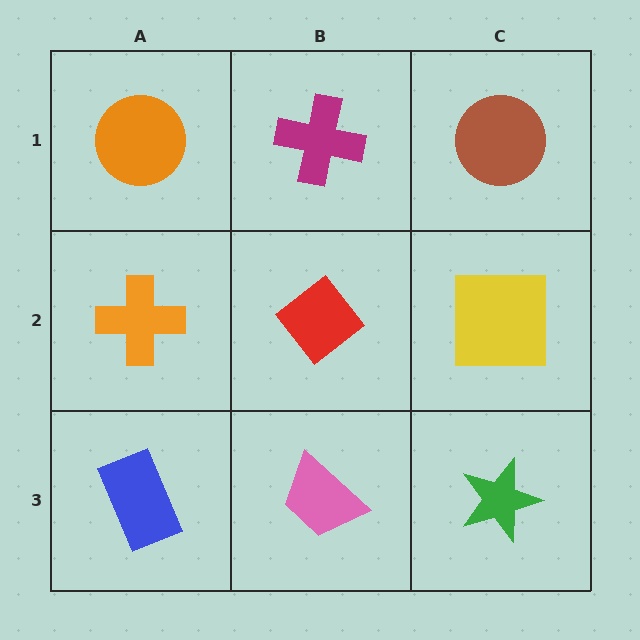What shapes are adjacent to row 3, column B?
A red diamond (row 2, column B), a blue rectangle (row 3, column A), a green star (row 3, column C).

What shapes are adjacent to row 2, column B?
A magenta cross (row 1, column B), a pink trapezoid (row 3, column B), an orange cross (row 2, column A), a yellow square (row 2, column C).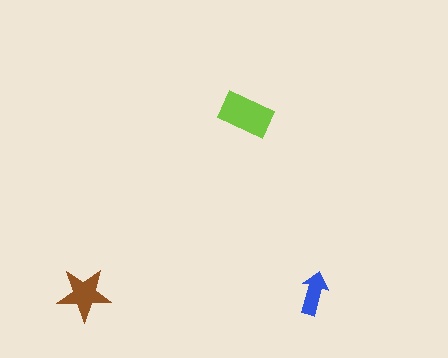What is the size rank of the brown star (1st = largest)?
2nd.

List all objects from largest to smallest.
The lime rectangle, the brown star, the blue arrow.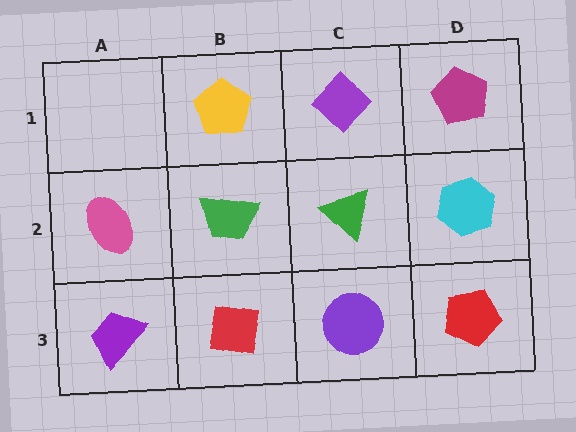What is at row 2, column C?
A green triangle.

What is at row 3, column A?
A purple trapezoid.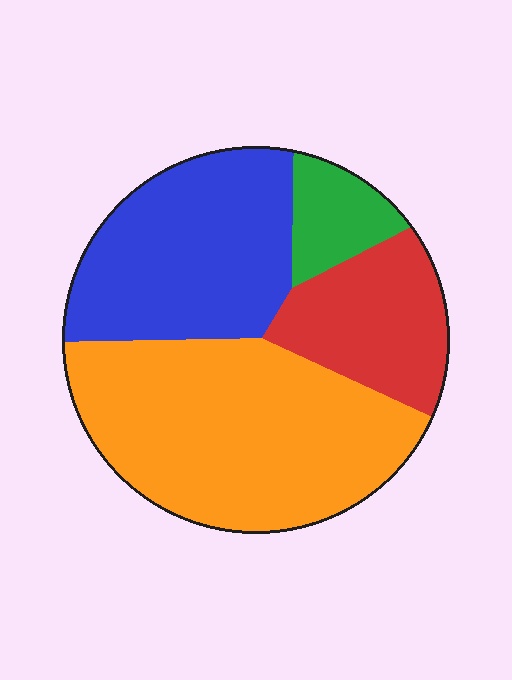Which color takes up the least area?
Green, at roughly 10%.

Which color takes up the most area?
Orange, at roughly 45%.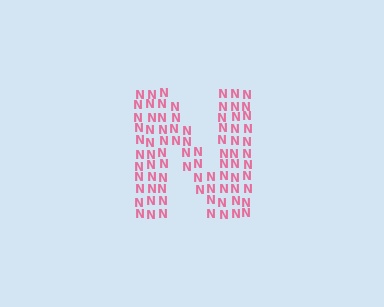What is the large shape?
The large shape is the letter N.